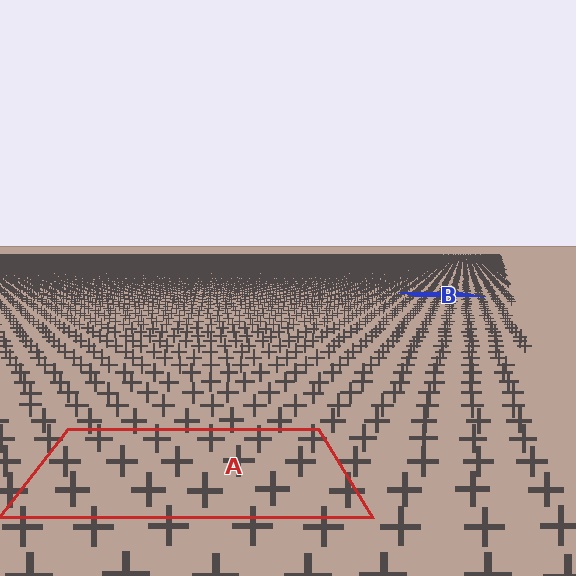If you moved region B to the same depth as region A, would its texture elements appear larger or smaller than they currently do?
They would appear larger. At a closer depth, the same texture elements are projected at a bigger on-screen size.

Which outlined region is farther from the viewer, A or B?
Region B is farther from the viewer — the texture elements inside it appear smaller and more densely packed.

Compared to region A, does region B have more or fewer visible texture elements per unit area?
Region B has more texture elements per unit area — they are packed more densely because it is farther away.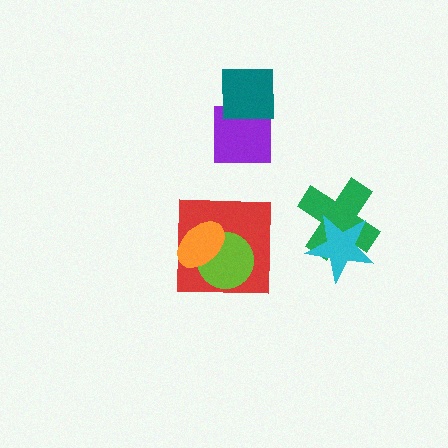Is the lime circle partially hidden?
Yes, it is partially covered by another shape.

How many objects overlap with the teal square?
1 object overlaps with the teal square.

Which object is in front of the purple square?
The teal square is in front of the purple square.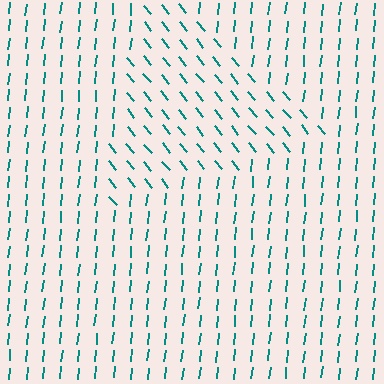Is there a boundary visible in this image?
Yes, there is a texture boundary formed by a change in line orientation.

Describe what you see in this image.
The image is filled with small teal line segments. A triangle region in the image has lines oriented differently from the surrounding lines, creating a visible texture boundary.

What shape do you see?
I see a triangle.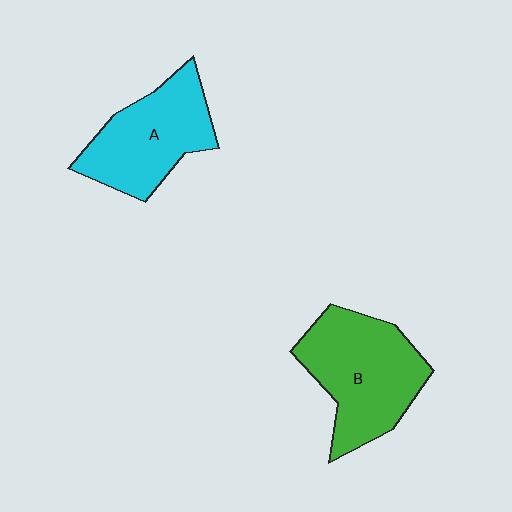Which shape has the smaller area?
Shape A (cyan).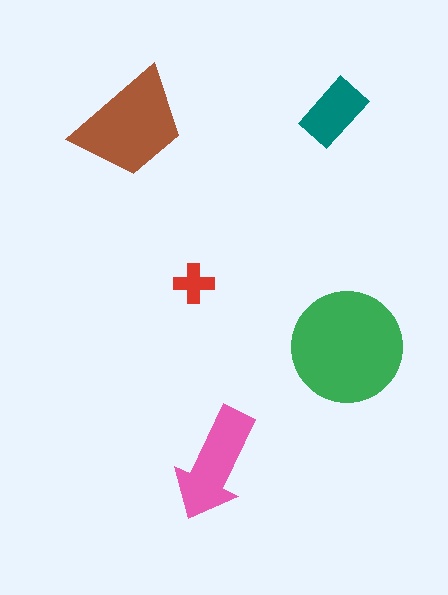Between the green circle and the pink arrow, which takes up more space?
The green circle.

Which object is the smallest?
The red cross.